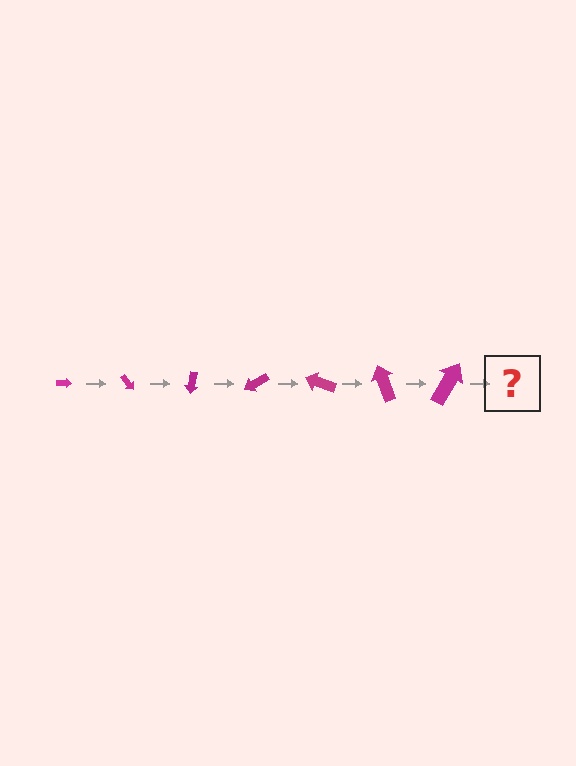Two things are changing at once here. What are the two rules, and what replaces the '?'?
The two rules are that the arrow grows larger each step and it rotates 50 degrees each step. The '?' should be an arrow, larger than the previous one and rotated 350 degrees from the start.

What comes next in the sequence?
The next element should be an arrow, larger than the previous one and rotated 350 degrees from the start.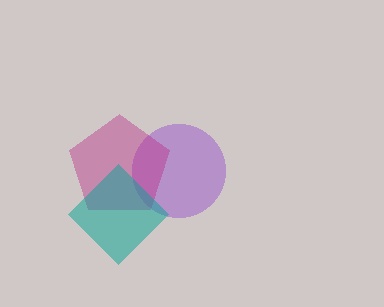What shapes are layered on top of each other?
The layered shapes are: a purple circle, a magenta pentagon, a teal diamond.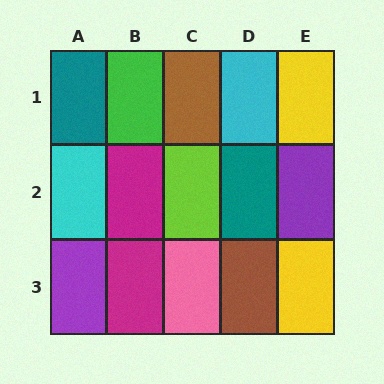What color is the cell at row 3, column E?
Yellow.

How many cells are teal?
2 cells are teal.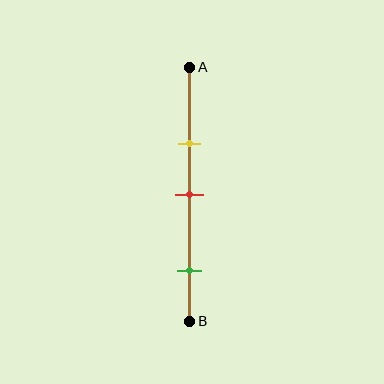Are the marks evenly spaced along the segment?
No, the marks are not evenly spaced.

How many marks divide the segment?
There are 3 marks dividing the segment.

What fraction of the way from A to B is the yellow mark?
The yellow mark is approximately 30% (0.3) of the way from A to B.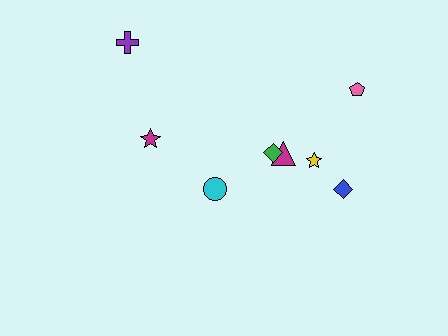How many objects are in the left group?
There are 3 objects.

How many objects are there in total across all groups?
There are 8 objects.